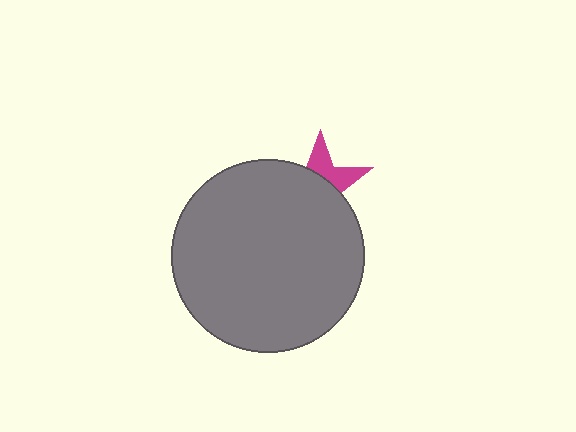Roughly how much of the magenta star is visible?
A small part of it is visible (roughly 35%).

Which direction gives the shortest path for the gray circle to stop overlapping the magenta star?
Moving down gives the shortest separation.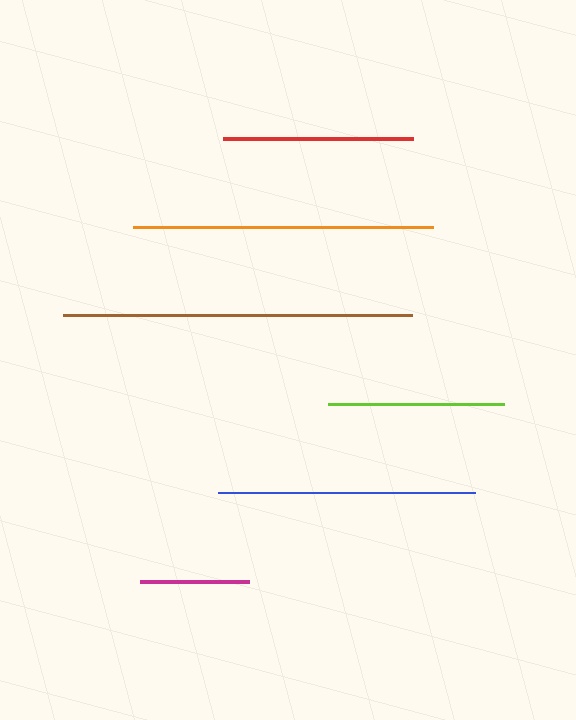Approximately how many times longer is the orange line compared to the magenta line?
The orange line is approximately 2.8 times the length of the magenta line.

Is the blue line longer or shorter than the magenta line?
The blue line is longer than the magenta line.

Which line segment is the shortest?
The magenta line is the shortest at approximately 109 pixels.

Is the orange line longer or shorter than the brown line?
The brown line is longer than the orange line.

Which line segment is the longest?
The brown line is the longest at approximately 349 pixels.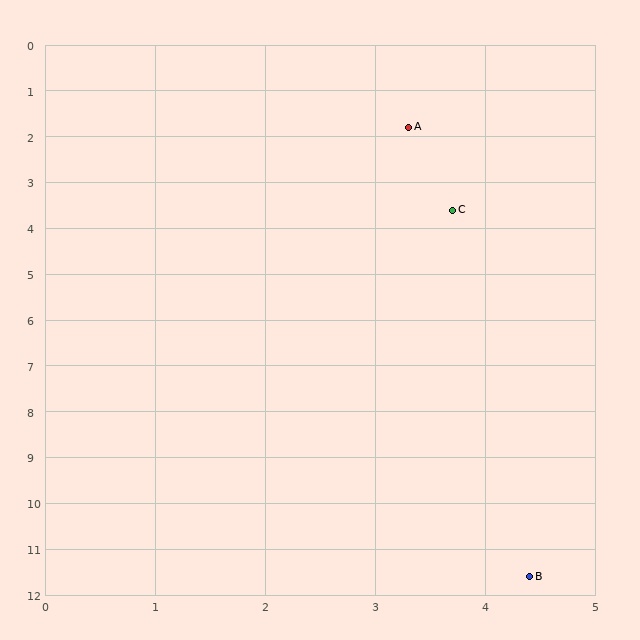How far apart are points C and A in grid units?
Points C and A are about 1.8 grid units apart.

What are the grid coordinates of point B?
Point B is at approximately (4.4, 11.6).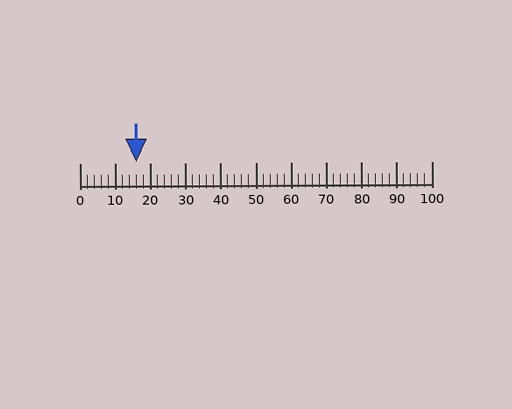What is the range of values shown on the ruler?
The ruler shows values from 0 to 100.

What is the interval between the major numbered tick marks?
The major tick marks are spaced 10 units apart.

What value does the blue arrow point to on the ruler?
The blue arrow points to approximately 16.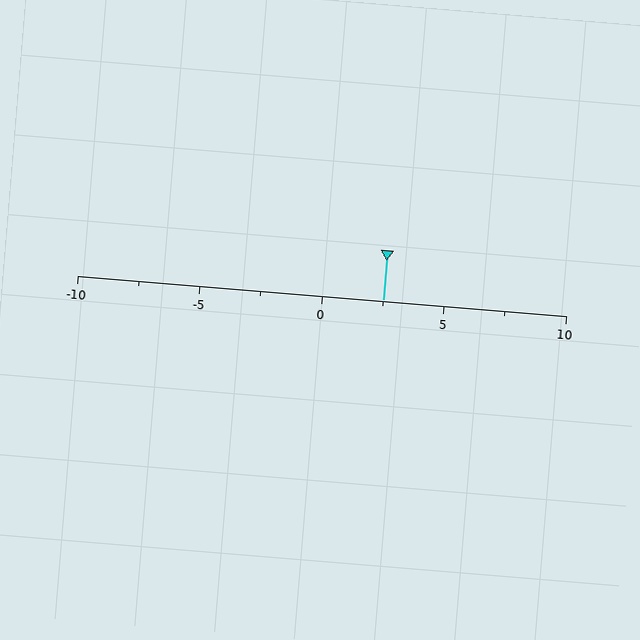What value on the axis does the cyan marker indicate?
The marker indicates approximately 2.5.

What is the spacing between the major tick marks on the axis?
The major ticks are spaced 5 apart.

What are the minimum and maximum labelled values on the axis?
The axis runs from -10 to 10.